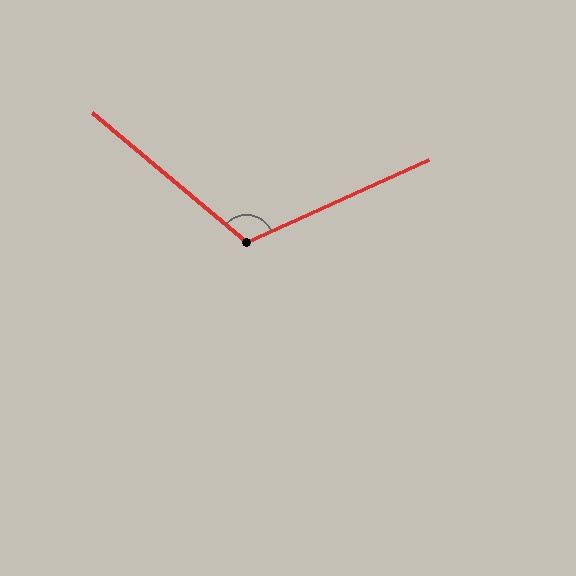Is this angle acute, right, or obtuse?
It is obtuse.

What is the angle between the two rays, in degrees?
Approximately 115 degrees.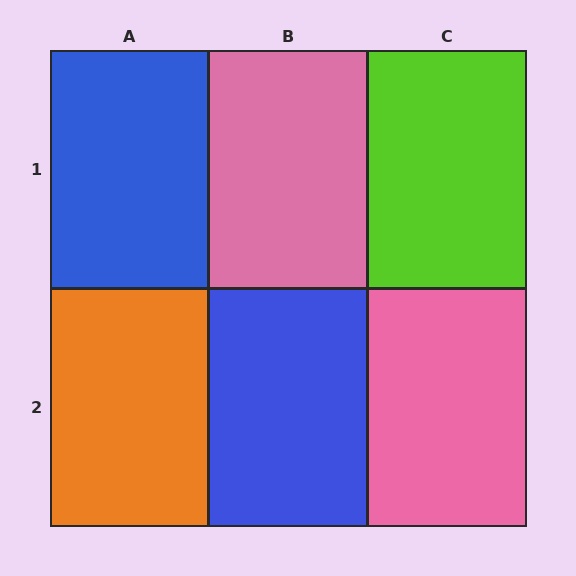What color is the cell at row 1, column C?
Lime.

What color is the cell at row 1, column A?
Blue.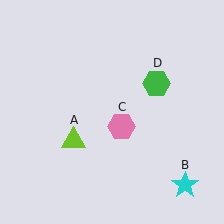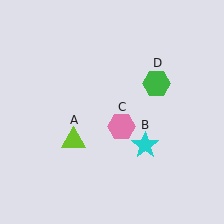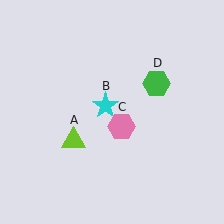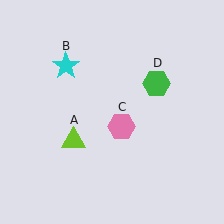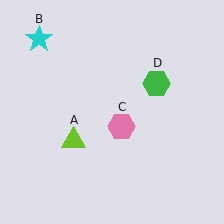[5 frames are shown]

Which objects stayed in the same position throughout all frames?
Lime triangle (object A) and pink hexagon (object C) and green hexagon (object D) remained stationary.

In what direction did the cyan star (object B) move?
The cyan star (object B) moved up and to the left.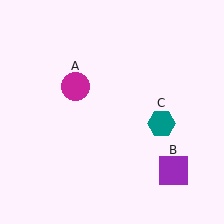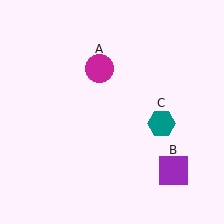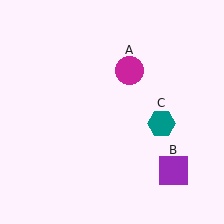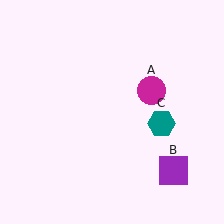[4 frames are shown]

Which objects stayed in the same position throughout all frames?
Purple square (object B) and teal hexagon (object C) remained stationary.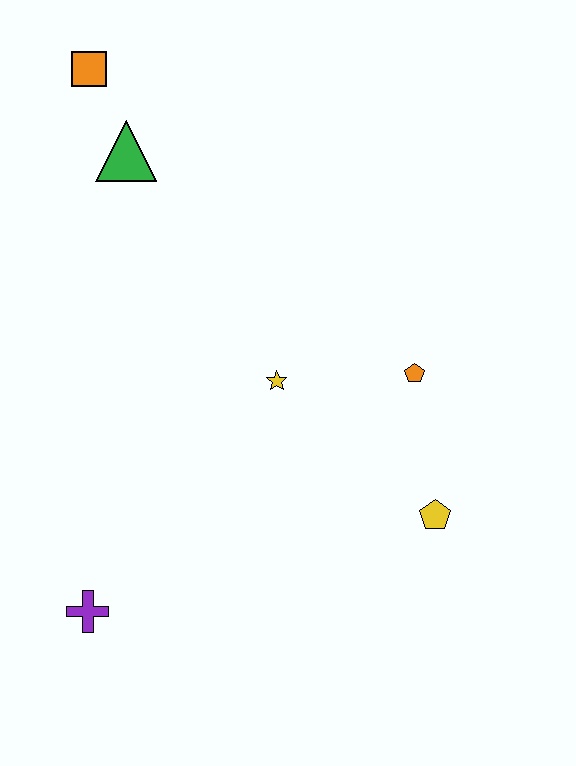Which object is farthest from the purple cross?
The orange square is farthest from the purple cross.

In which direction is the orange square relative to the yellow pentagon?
The orange square is above the yellow pentagon.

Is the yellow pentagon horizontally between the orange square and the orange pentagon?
No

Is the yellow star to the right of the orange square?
Yes